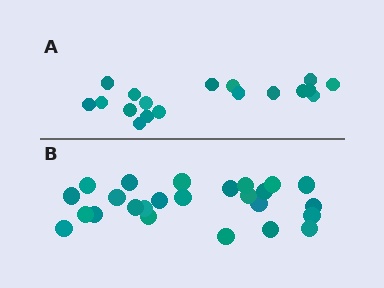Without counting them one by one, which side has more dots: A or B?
Region B (the bottom region) has more dots.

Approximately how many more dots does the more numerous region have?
Region B has roughly 8 or so more dots than region A.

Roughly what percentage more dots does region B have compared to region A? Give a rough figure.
About 40% more.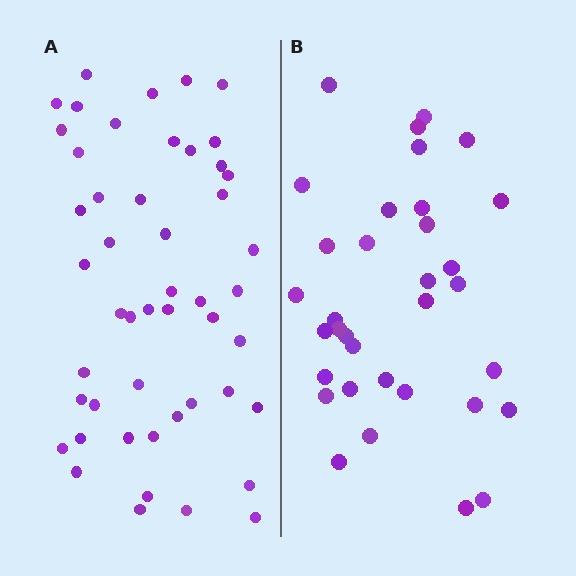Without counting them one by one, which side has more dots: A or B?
Region A (the left region) has more dots.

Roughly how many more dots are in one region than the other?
Region A has approximately 15 more dots than region B.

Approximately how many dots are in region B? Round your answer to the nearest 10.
About 30 dots. (The exact count is 34, which rounds to 30.)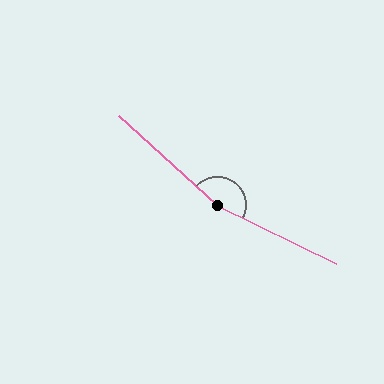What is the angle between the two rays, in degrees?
Approximately 164 degrees.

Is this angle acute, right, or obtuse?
It is obtuse.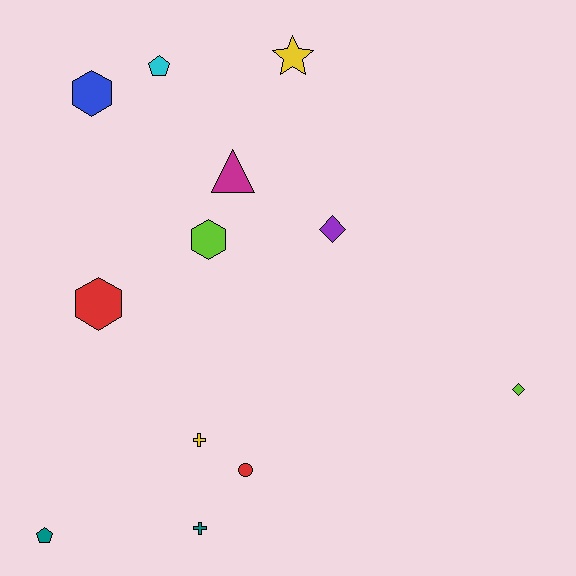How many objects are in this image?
There are 12 objects.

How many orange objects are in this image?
There are no orange objects.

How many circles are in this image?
There is 1 circle.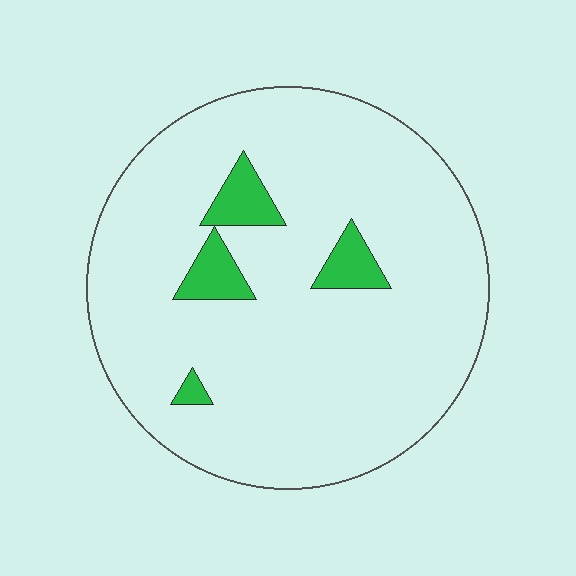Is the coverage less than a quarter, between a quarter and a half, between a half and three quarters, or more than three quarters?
Less than a quarter.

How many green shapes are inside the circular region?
4.